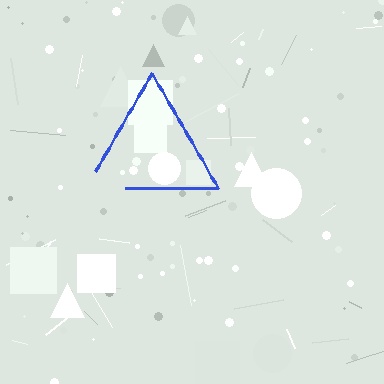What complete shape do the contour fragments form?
The contour fragments form a triangle.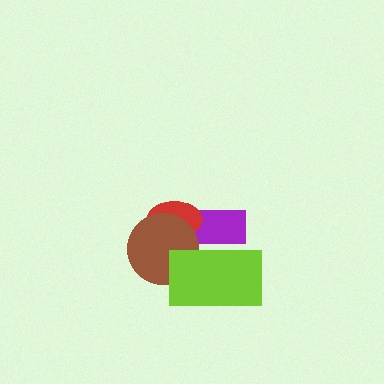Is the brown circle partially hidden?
Yes, it is partially covered by another shape.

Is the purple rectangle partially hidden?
Yes, it is partially covered by another shape.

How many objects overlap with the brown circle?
2 objects overlap with the brown circle.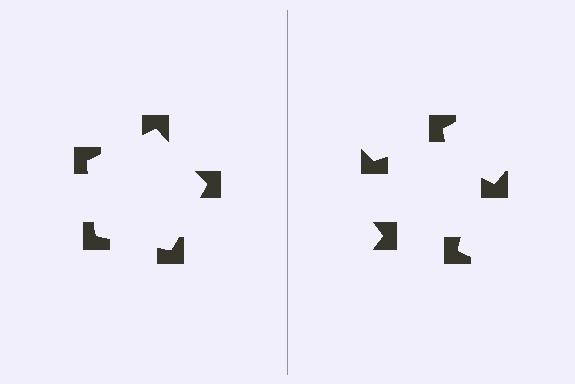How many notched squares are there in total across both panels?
10 — 5 on each side.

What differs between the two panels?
The notched squares are positioned identically on both sides; only the wedge orientations differ. On the left they align to a pentagon; on the right they are misaligned.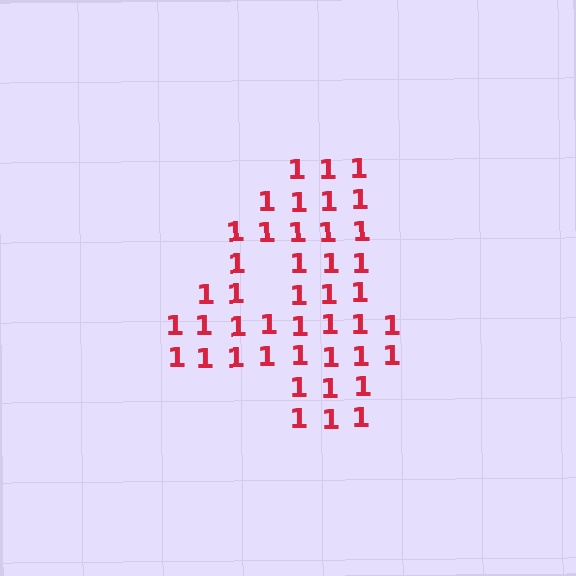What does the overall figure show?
The overall figure shows the digit 4.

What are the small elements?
The small elements are digit 1's.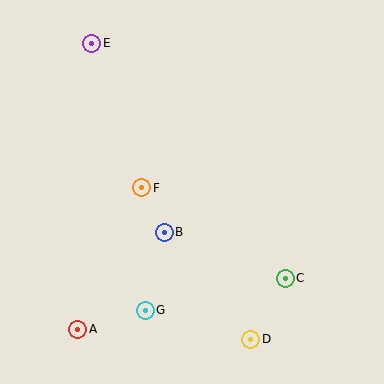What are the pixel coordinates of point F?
Point F is at (142, 188).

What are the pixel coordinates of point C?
Point C is at (285, 278).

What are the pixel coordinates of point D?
Point D is at (251, 339).